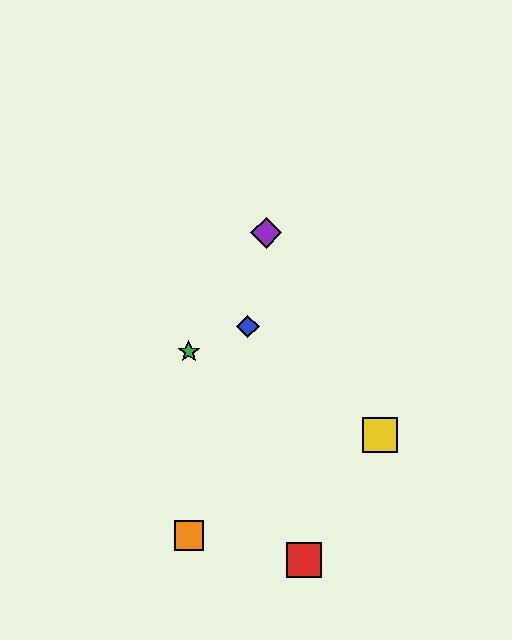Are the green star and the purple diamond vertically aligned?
No, the green star is at x≈189 and the purple diamond is at x≈266.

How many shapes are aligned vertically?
2 shapes (the green star, the orange square) are aligned vertically.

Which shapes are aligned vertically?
The green star, the orange square are aligned vertically.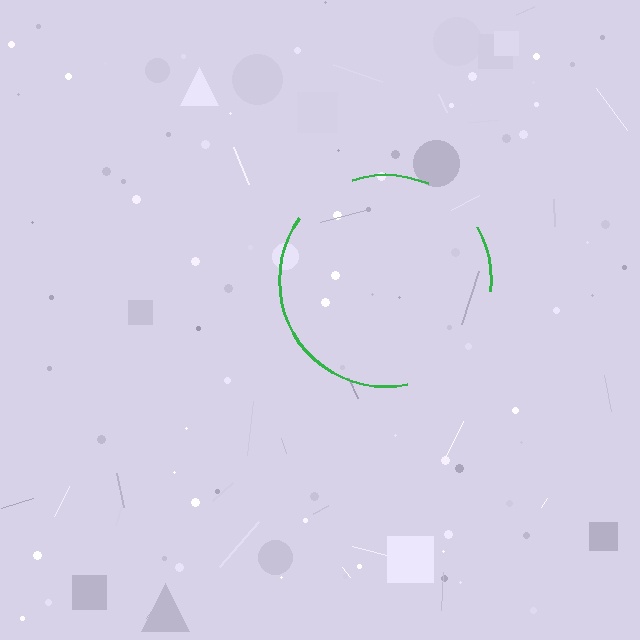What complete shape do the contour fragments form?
The contour fragments form a circle.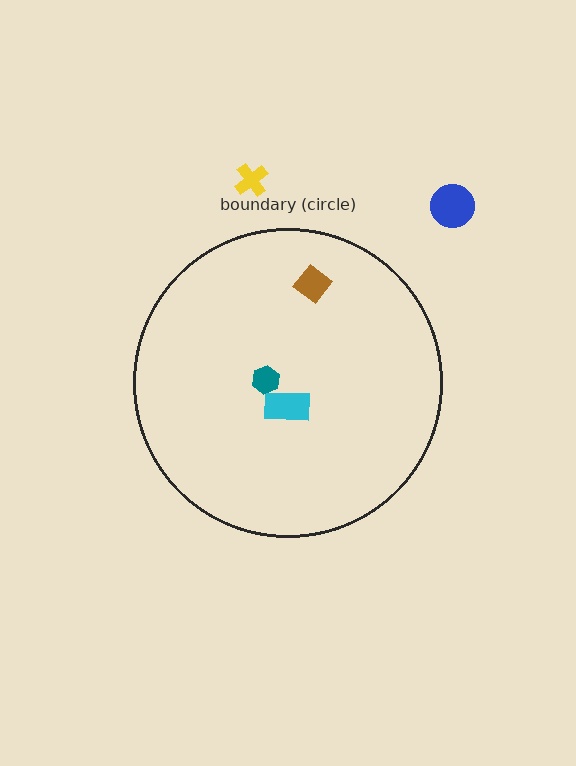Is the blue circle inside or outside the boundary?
Outside.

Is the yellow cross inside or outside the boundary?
Outside.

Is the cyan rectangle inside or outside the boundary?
Inside.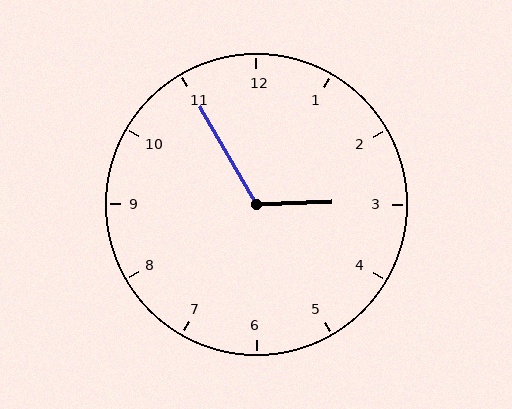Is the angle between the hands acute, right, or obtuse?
It is obtuse.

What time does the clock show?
2:55.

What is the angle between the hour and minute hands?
Approximately 118 degrees.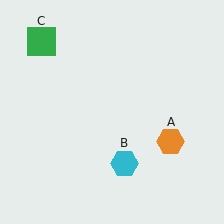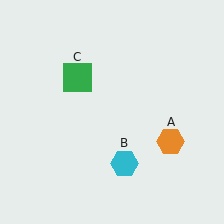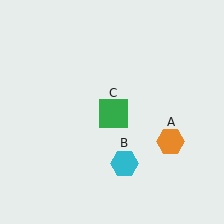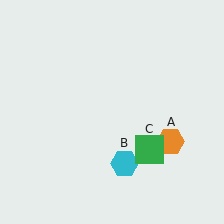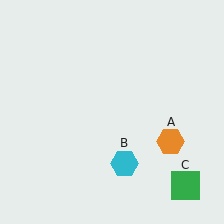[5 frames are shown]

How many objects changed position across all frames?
1 object changed position: green square (object C).